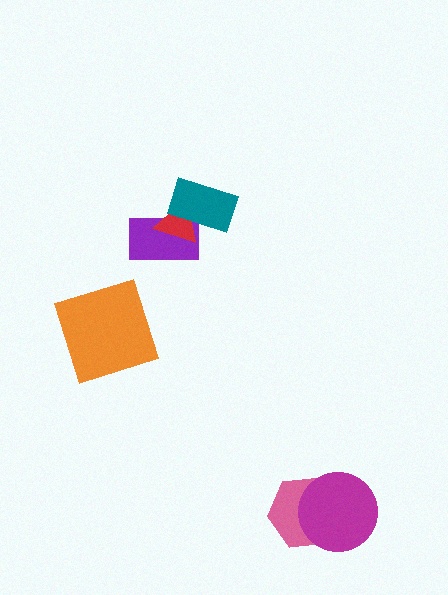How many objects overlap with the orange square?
0 objects overlap with the orange square.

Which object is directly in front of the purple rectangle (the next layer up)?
The red triangle is directly in front of the purple rectangle.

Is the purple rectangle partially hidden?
Yes, it is partially covered by another shape.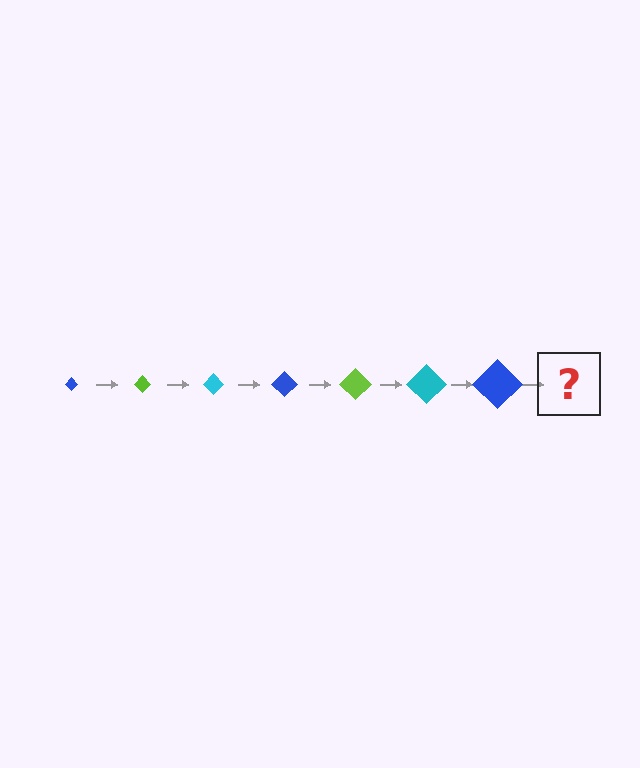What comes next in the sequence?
The next element should be a lime diamond, larger than the previous one.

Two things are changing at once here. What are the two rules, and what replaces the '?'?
The two rules are that the diamond grows larger each step and the color cycles through blue, lime, and cyan. The '?' should be a lime diamond, larger than the previous one.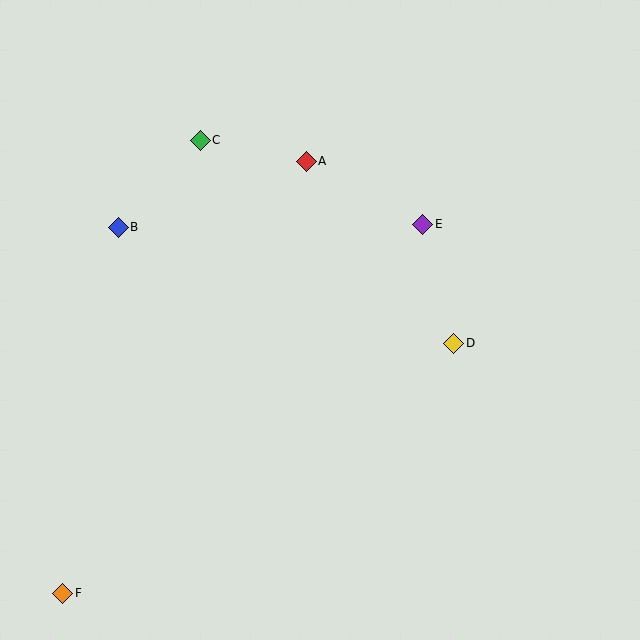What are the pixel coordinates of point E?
Point E is at (423, 224).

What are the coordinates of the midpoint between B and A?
The midpoint between B and A is at (212, 194).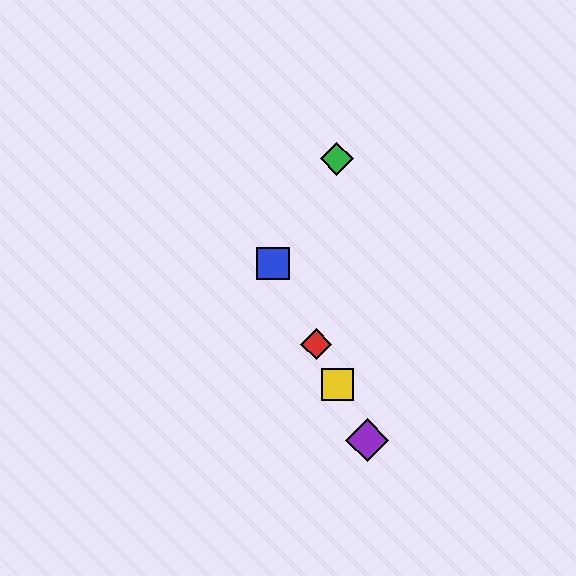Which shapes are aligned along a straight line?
The red diamond, the blue square, the yellow square, the purple diamond are aligned along a straight line.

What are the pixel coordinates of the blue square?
The blue square is at (273, 264).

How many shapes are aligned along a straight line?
4 shapes (the red diamond, the blue square, the yellow square, the purple diamond) are aligned along a straight line.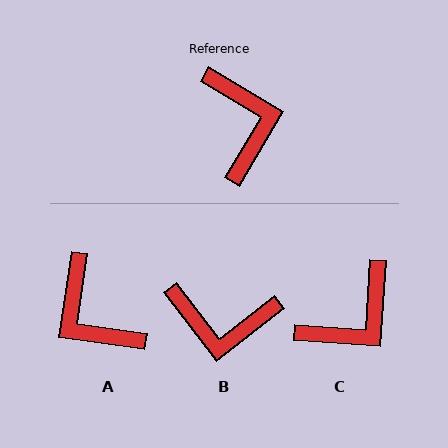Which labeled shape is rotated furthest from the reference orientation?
A, about 157 degrees away.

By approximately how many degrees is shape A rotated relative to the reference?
Approximately 157 degrees clockwise.